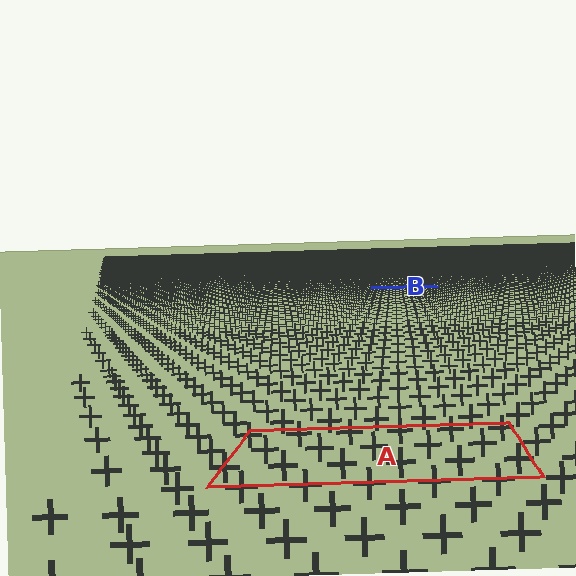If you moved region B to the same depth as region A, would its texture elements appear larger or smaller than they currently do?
They would appear larger. At a closer depth, the same texture elements are projected at a bigger on-screen size.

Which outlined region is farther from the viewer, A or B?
Region B is farther from the viewer — the texture elements inside it appear smaller and more densely packed.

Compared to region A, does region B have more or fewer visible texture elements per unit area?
Region B has more texture elements per unit area — they are packed more densely because it is farther away.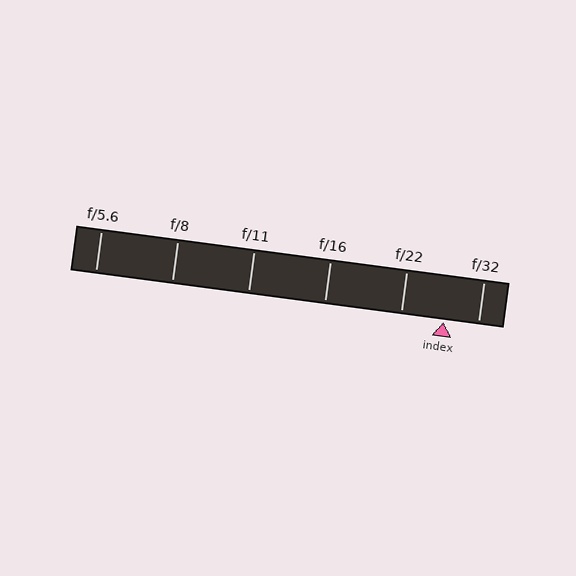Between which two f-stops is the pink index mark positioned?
The index mark is between f/22 and f/32.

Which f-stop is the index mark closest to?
The index mark is closest to f/32.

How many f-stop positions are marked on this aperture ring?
There are 6 f-stop positions marked.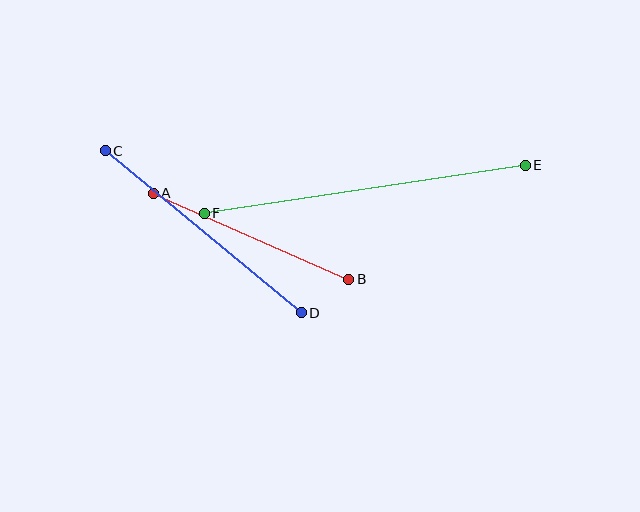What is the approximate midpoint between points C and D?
The midpoint is at approximately (203, 232) pixels.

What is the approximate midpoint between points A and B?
The midpoint is at approximately (251, 236) pixels.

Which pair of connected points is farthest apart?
Points E and F are farthest apart.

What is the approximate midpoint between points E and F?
The midpoint is at approximately (365, 189) pixels.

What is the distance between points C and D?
The distance is approximately 254 pixels.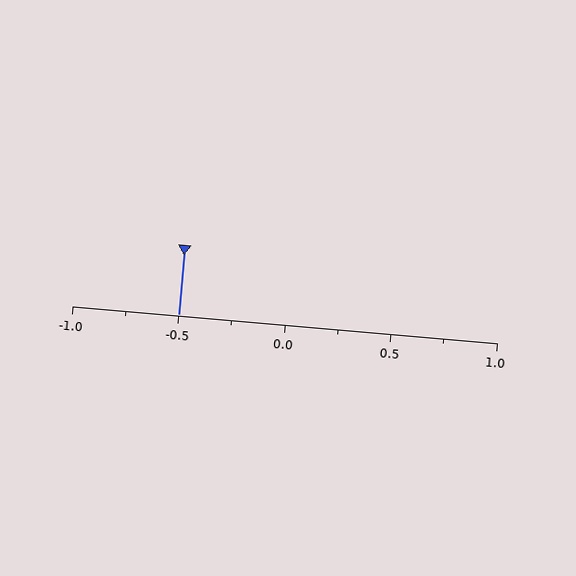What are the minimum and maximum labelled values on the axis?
The axis runs from -1.0 to 1.0.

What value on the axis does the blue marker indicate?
The marker indicates approximately -0.5.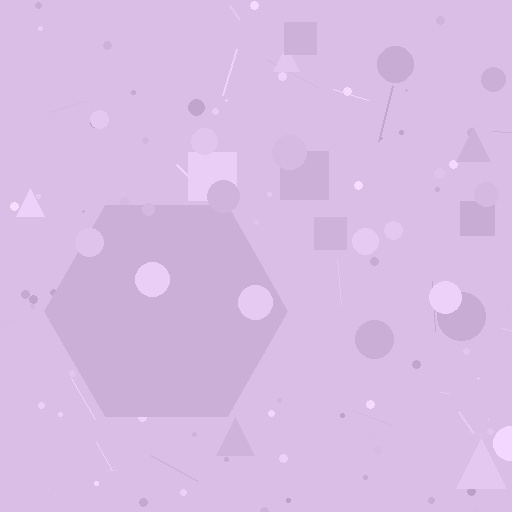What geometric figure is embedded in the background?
A hexagon is embedded in the background.